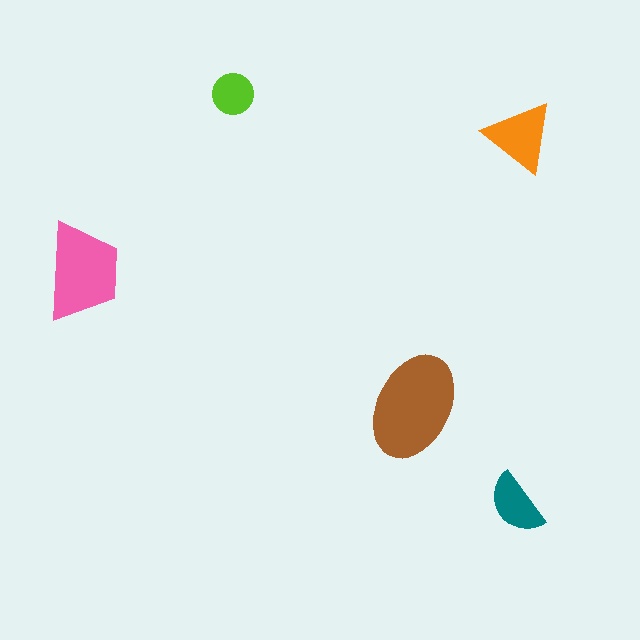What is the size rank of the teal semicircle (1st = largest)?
4th.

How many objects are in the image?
There are 5 objects in the image.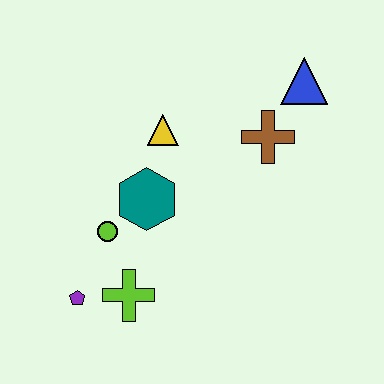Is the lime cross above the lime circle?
No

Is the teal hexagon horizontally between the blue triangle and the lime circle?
Yes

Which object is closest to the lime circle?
The teal hexagon is closest to the lime circle.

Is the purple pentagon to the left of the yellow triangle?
Yes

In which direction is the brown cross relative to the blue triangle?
The brown cross is below the blue triangle.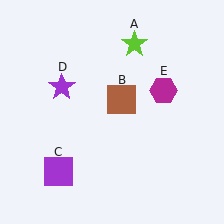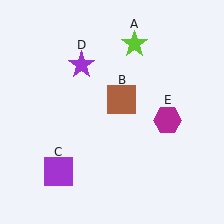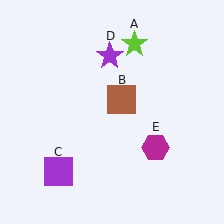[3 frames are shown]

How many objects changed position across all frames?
2 objects changed position: purple star (object D), magenta hexagon (object E).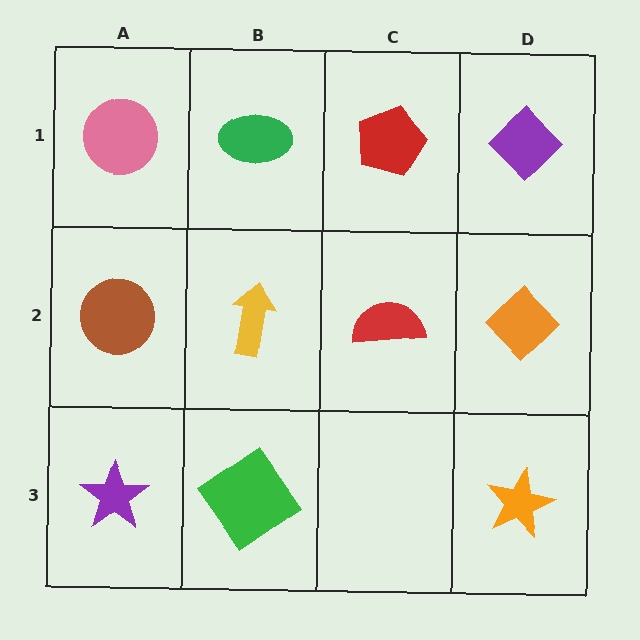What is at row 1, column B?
A green ellipse.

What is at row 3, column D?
An orange star.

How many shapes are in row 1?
4 shapes.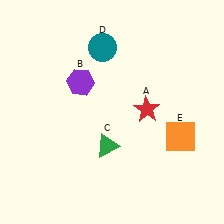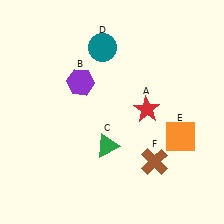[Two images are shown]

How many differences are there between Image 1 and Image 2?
There is 1 difference between the two images.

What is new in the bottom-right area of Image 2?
A brown cross (F) was added in the bottom-right area of Image 2.